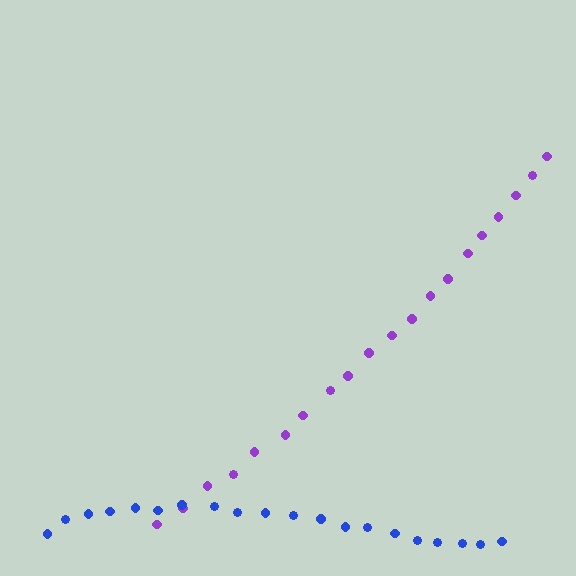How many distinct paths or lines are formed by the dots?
There are 2 distinct paths.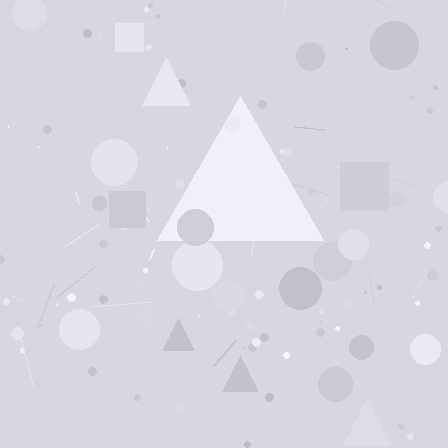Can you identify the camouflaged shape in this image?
The camouflaged shape is a triangle.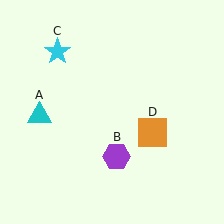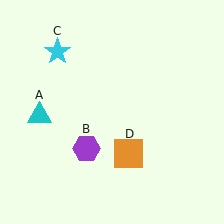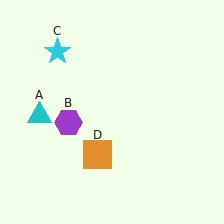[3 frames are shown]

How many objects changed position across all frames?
2 objects changed position: purple hexagon (object B), orange square (object D).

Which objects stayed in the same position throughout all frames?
Cyan triangle (object A) and cyan star (object C) remained stationary.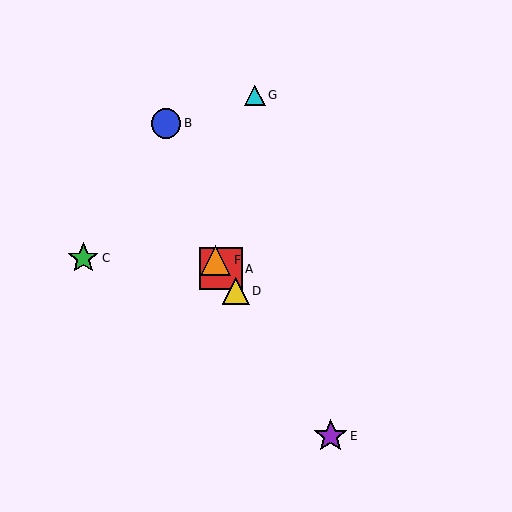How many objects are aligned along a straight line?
4 objects (A, D, E, F) are aligned along a straight line.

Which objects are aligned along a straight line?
Objects A, D, E, F are aligned along a straight line.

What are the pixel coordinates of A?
Object A is at (221, 269).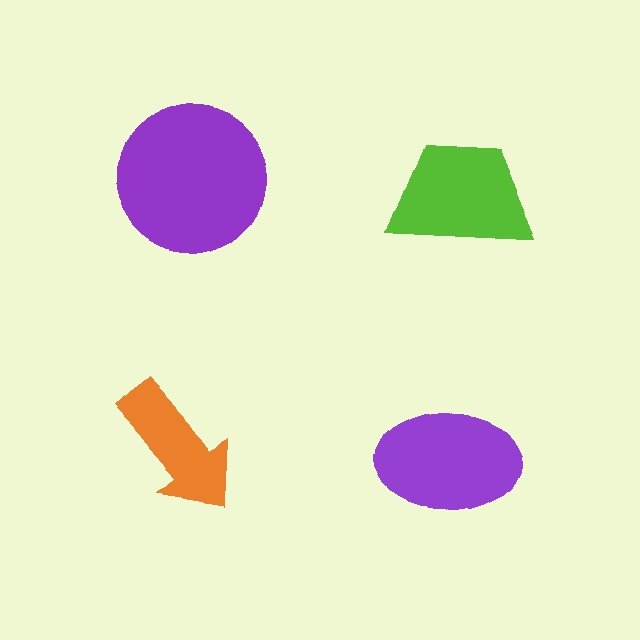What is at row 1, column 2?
A lime trapezoid.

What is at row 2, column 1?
An orange arrow.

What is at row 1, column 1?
A purple circle.